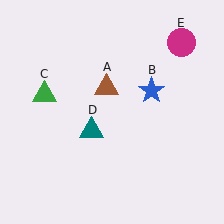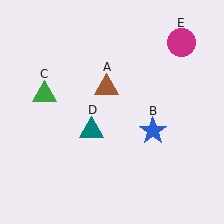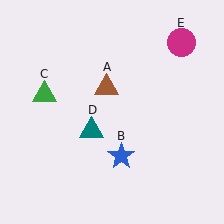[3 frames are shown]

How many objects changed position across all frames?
1 object changed position: blue star (object B).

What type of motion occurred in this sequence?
The blue star (object B) rotated clockwise around the center of the scene.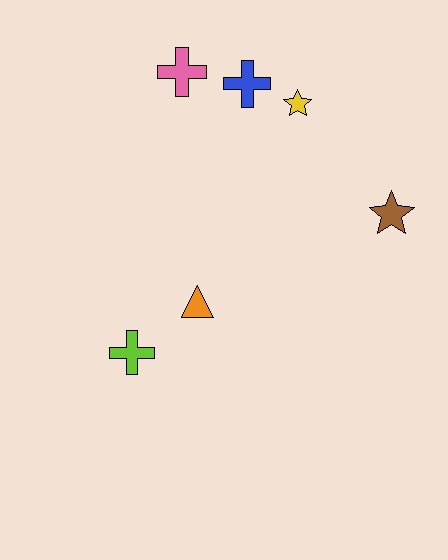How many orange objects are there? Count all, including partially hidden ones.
There is 1 orange object.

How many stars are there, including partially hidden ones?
There are 2 stars.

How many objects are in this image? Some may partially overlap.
There are 6 objects.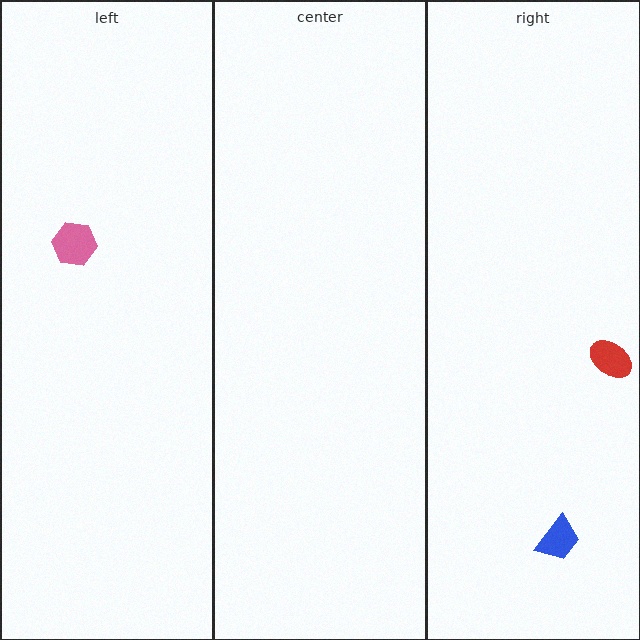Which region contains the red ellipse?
The right region.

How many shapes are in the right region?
2.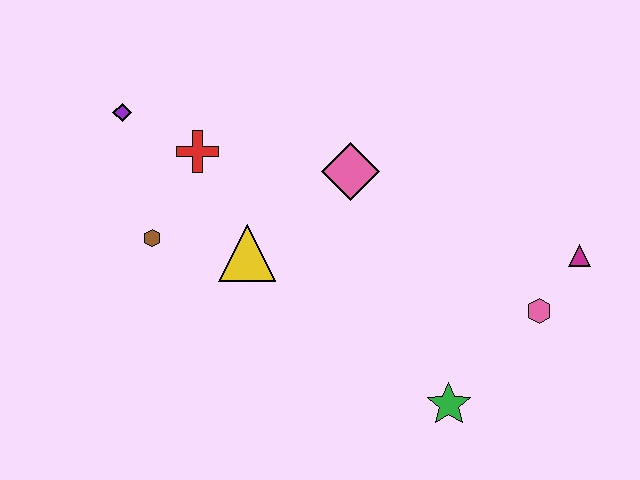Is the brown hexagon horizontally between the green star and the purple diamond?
Yes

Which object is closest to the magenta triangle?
The pink hexagon is closest to the magenta triangle.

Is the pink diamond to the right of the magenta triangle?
No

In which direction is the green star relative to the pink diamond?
The green star is below the pink diamond.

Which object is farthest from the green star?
The purple diamond is farthest from the green star.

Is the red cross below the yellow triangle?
No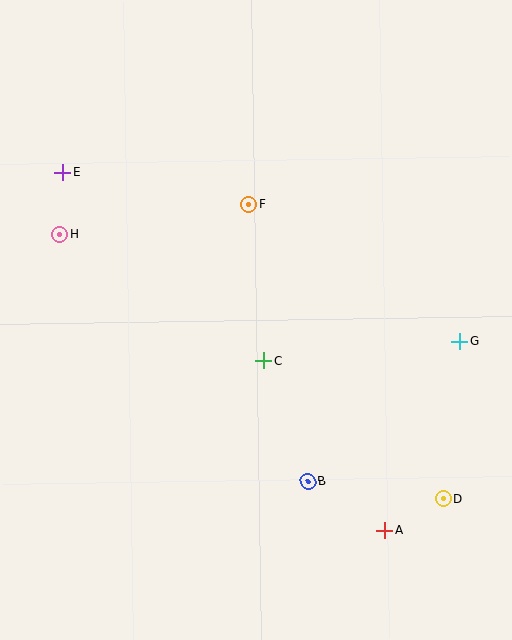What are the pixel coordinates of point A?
Point A is at (385, 530).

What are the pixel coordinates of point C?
Point C is at (263, 360).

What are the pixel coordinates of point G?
Point G is at (460, 341).